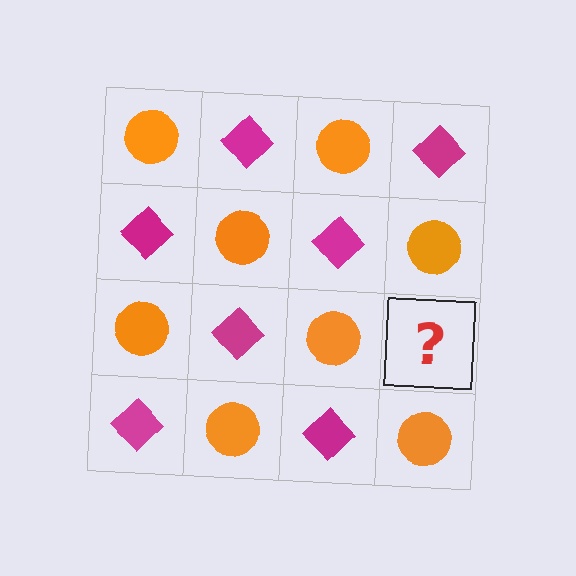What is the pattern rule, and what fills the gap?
The rule is that it alternates orange circle and magenta diamond in a checkerboard pattern. The gap should be filled with a magenta diamond.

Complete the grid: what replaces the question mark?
The question mark should be replaced with a magenta diamond.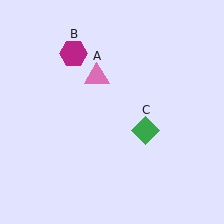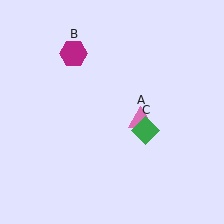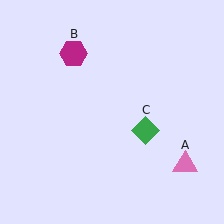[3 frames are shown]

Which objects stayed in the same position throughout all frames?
Magenta hexagon (object B) and green diamond (object C) remained stationary.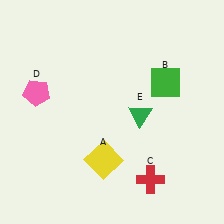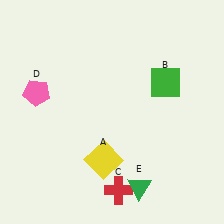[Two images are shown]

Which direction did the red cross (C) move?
The red cross (C) moved left.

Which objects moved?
The objects that moved are: the red cross (C), the green triangle (E).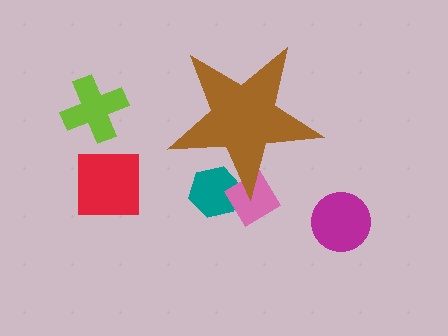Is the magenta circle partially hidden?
No, the magenta circle is fully visible.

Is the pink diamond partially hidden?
Yes, the pink diamond is partially hidden behind the brown star.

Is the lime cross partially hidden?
No, the lime cross is fully visible.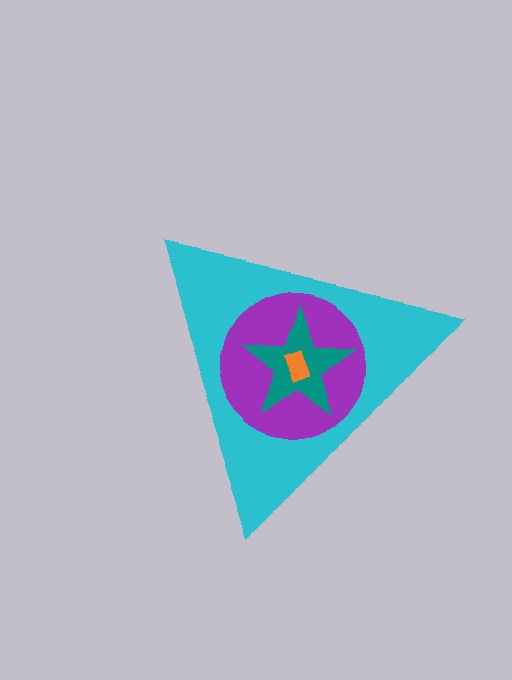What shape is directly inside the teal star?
The orange rectangle.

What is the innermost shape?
The orange rectangle.